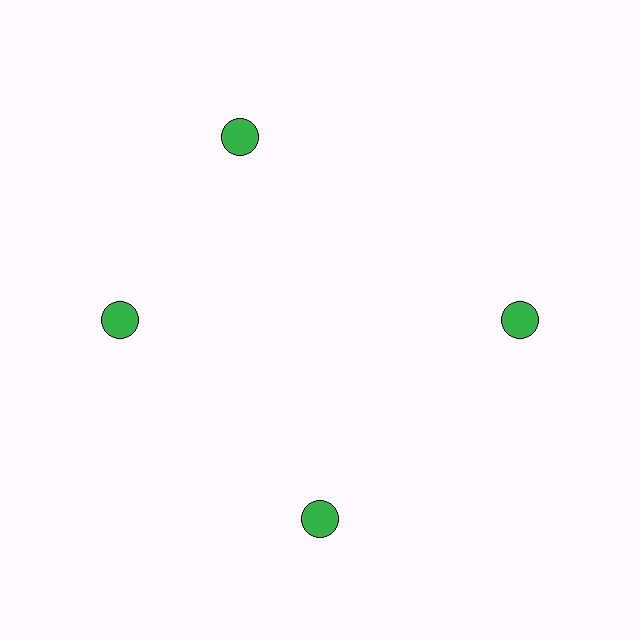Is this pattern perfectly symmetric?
No. The 4 green circles are arranged in a ring, but one element near the 12 o'clock position is rotated out of alignment along the ring, breaking the 4-fold rotational symmetry.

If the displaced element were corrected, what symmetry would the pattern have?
It would have 4-fold rotational symmetry — the pattern would map onto itself every 90 degrees.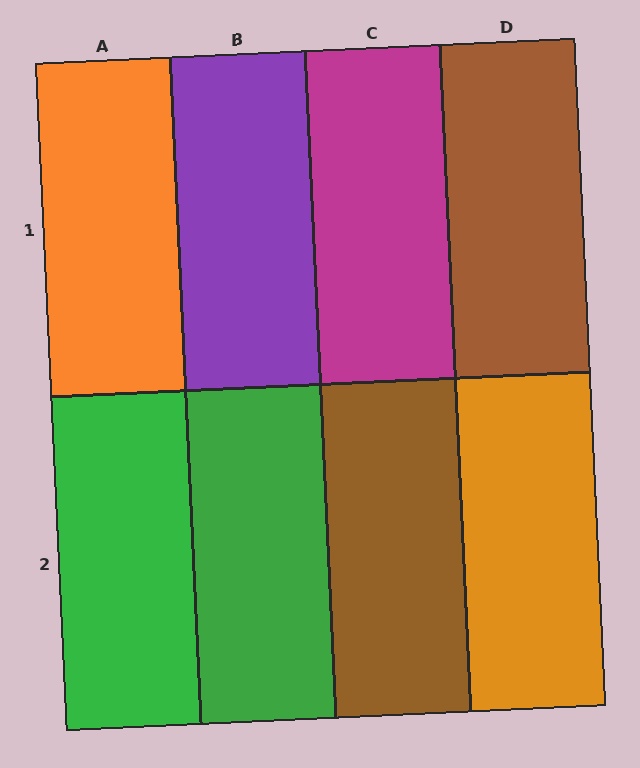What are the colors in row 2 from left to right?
Green, green, brown, orange.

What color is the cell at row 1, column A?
Orange.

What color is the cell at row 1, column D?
Brown.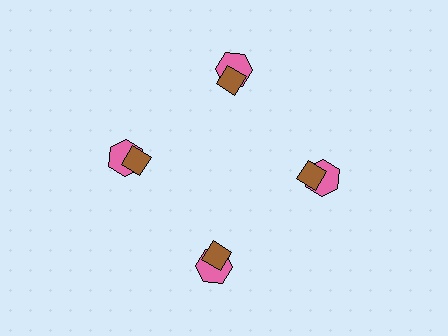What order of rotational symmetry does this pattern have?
This pattern has 4-fold rotational symmetry.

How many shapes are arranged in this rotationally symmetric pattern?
There are 8 shapes, arranged in 4 groups of 2.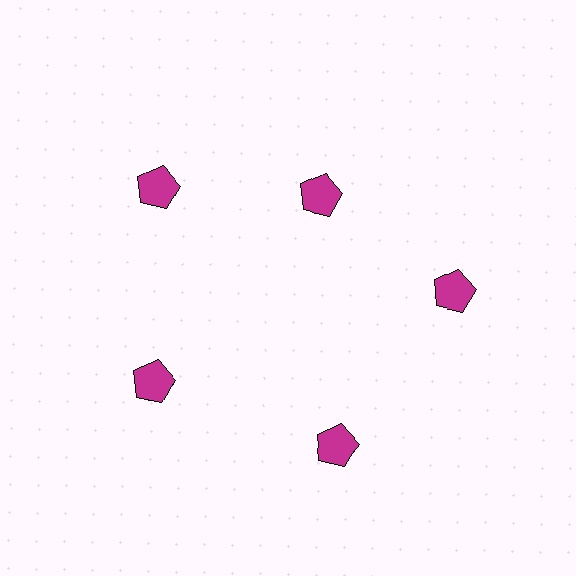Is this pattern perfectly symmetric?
No. The 5 magenta pentagons are arranged in a ring, but one element near the 1 o'clock position is pulled inward toward the center, breaking the 5-fold rotational symmetry.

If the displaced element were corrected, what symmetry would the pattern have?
It would have 5-fold rotational symmetry — the pattern would map onto itself every 72 degrees.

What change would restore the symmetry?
The symmetry would be restored by moving it outward, back onto the ring so that all 5 pentagons sit at equal angles and equal distance from the center.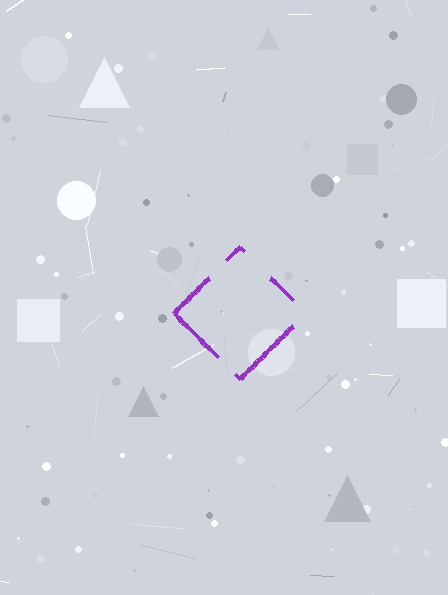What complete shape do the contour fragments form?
The contour fragments form a diamond.